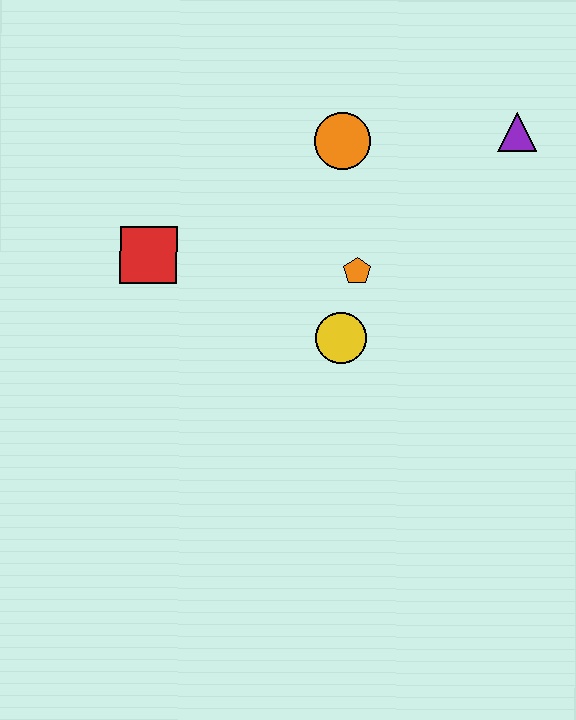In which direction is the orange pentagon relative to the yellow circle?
The orange pentagon is above the yellow circle.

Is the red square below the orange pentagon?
No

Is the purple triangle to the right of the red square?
Yes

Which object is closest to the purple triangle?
The orange circle is closest to the purple triangle.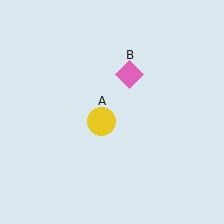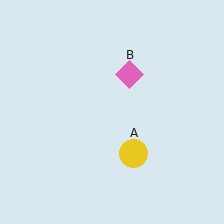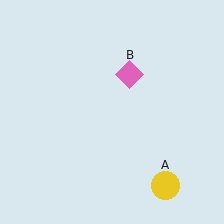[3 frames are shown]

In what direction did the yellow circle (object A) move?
The yellow circle (object A) moved down and to the right.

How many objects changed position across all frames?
1 object changed position: yellow circle (object A).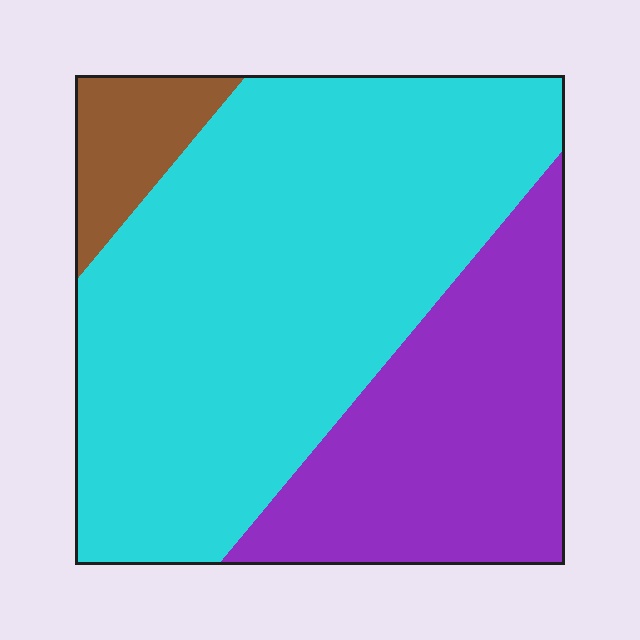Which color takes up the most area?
Cyan, at roughly 60%.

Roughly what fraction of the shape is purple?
Purple takes up between a quarter and a half of the shape.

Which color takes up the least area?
Brown, at roughly 5%.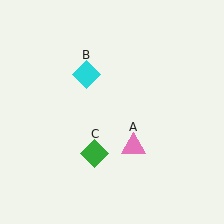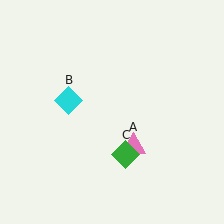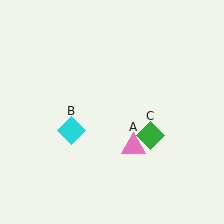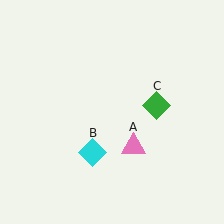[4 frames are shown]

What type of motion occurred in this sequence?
The cyan diamond (object B), green diamond (object C) rotated counterclockwise around the center of the scene.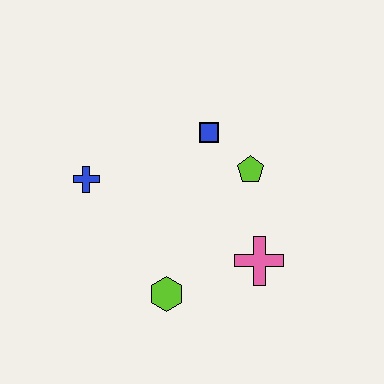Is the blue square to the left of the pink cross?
Yes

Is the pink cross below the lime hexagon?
No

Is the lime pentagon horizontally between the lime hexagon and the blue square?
No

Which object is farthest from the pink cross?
The blue cross is farthest from the pink cross.